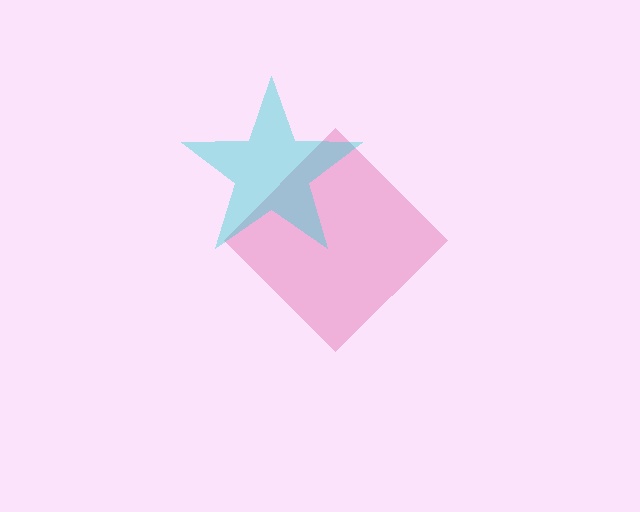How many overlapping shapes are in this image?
There are 2 overlapping shapes in the image.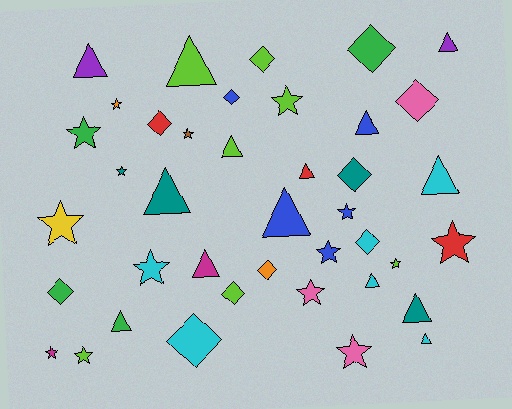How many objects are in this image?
There are 40 objects.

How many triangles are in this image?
There are 14 triangles.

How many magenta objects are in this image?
There are 2 magenta objects.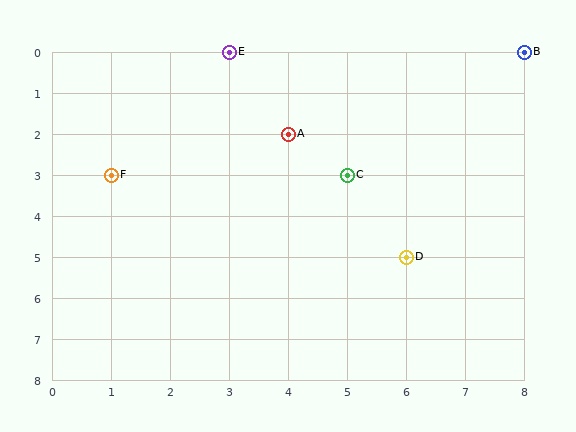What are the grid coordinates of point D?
Point D is at grid coordinates (6, 5).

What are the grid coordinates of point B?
Point B is at grid coordinates (8, 0).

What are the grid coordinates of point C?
Point C is at grid coordinates (5, 3).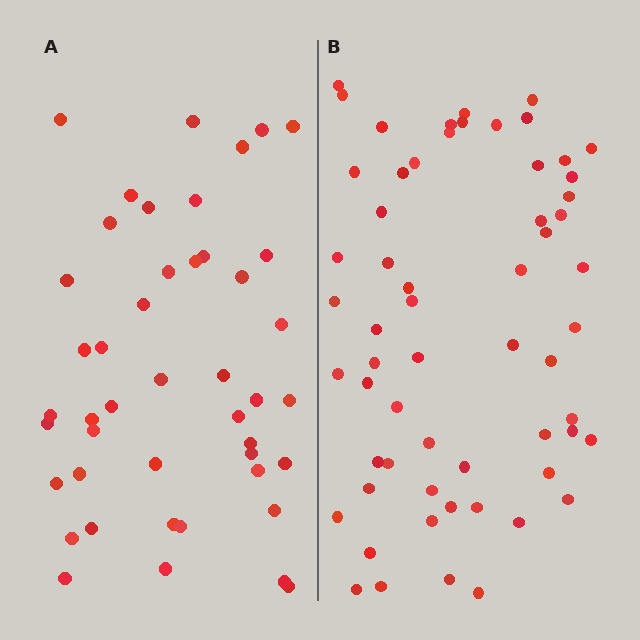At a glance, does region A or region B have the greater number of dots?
Region B (the right region) has more dots.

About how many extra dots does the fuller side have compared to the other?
Region B has approximately 15 more dots than region A.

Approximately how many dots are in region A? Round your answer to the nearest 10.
About 40 dots. (The exact count is 45, which rounds to 40.)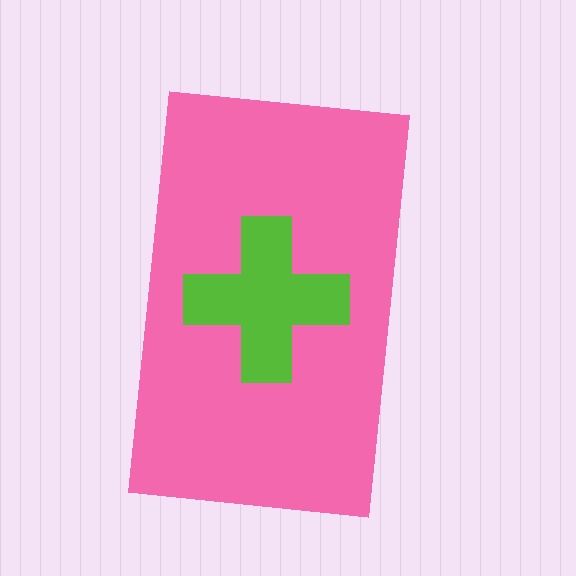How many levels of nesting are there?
2.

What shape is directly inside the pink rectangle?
The lime cross.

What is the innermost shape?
The lime cross.